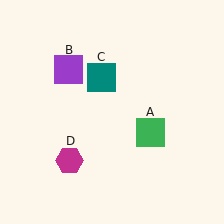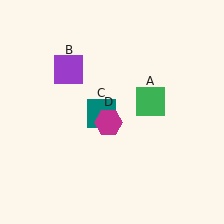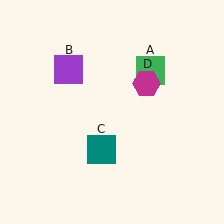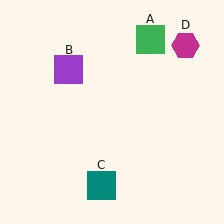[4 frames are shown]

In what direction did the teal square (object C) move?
The teal square (object C) moved down.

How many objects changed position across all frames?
3 objects changed position: green square (object A), teal square (object C), magenta hexagon (object D).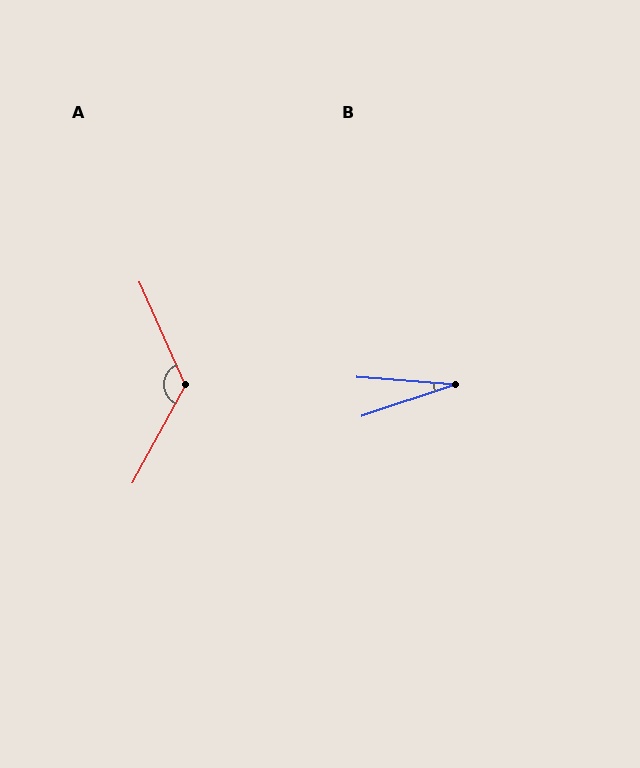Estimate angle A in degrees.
Approximately 128 degrees.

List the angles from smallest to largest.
B (23°), A (128°).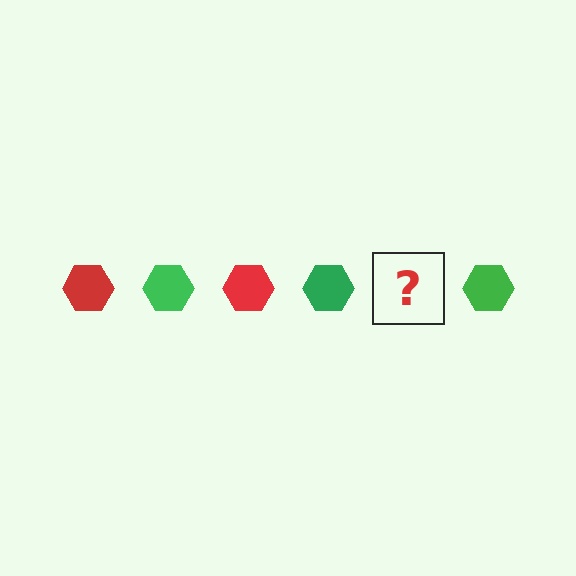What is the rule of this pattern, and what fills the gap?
The rule is that the pattern cycles through red, green hexagons. The gap should be filled with a red hexagon.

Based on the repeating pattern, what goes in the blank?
The blank should be a red hexagon.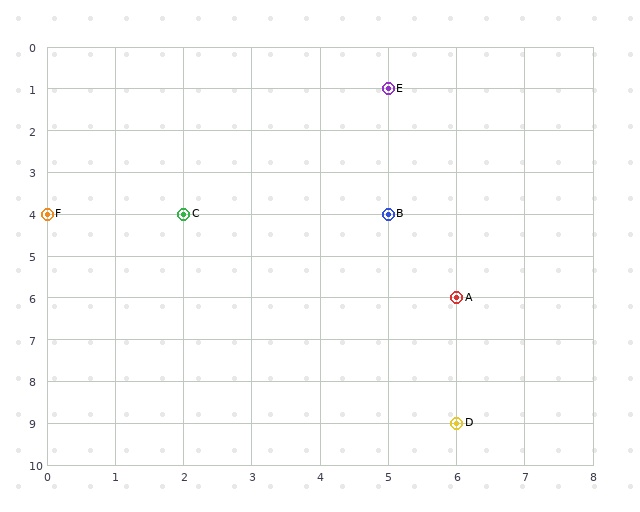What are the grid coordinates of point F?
Point F is at grid coordinates (0, 4).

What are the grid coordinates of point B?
Point B is at grid coordinates (5, 4).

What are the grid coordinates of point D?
Point D is at grid coordinates (6, 9).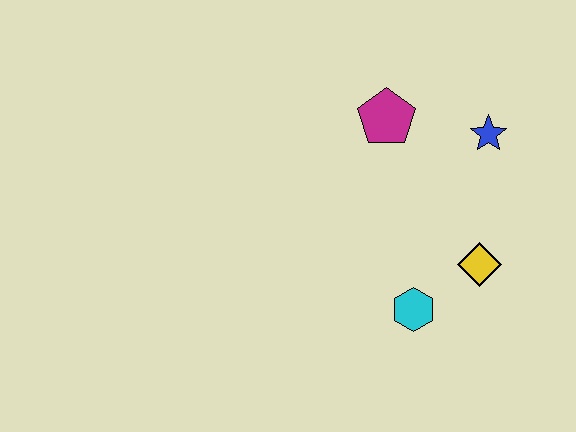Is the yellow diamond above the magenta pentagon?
No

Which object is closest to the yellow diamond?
The cyan hexagon is closest to the yellow diamond.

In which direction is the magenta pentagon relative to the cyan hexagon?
The magenta pentagon is above the cyan hexagon.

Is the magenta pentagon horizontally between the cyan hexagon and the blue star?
No